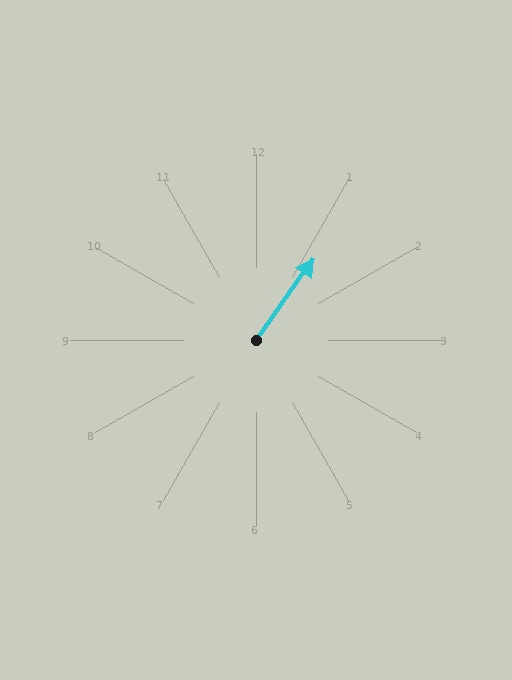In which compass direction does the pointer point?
Northeast.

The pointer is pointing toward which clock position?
Roughly 1 o'clock.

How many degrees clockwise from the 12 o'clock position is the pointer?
Approximately 35 degrees.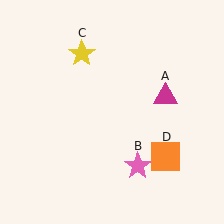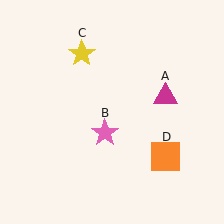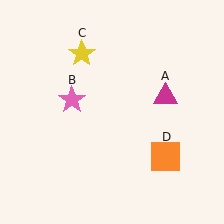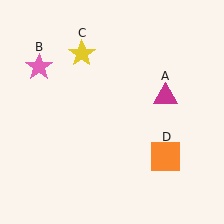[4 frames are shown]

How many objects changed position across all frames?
1 object changed position: pink star (object B).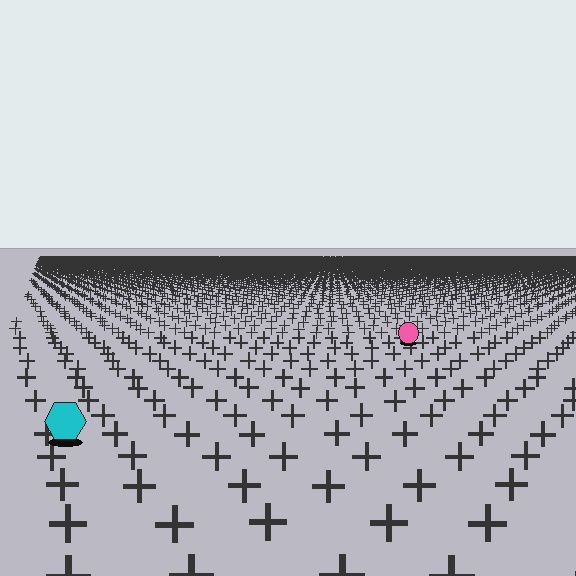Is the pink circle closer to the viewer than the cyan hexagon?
No. The cyan hexagon is closer — you can tell from the texture gradient: the ground texture is coarser near it.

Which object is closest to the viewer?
The cyan hexagon is closest. The texture marks near it are larger and more spread out.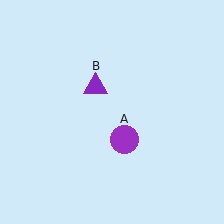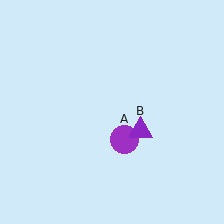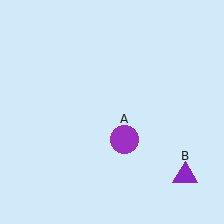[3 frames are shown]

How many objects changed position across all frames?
1 object changed position: purple triangle (object B).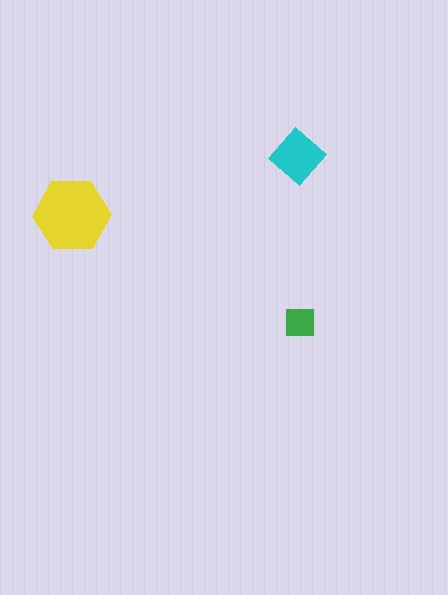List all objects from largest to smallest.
The yellow hexagon, the cyan diamond, the green square.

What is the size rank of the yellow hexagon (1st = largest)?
1st.